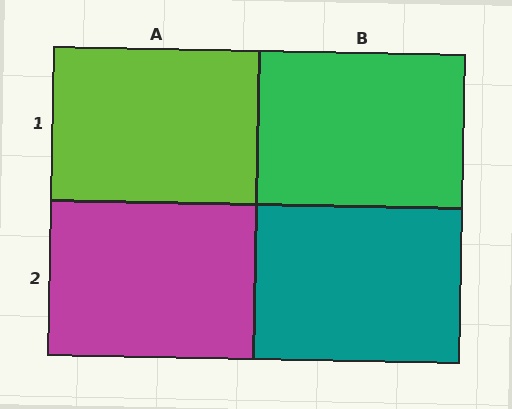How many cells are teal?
1 cell is teal.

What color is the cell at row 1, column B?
Green.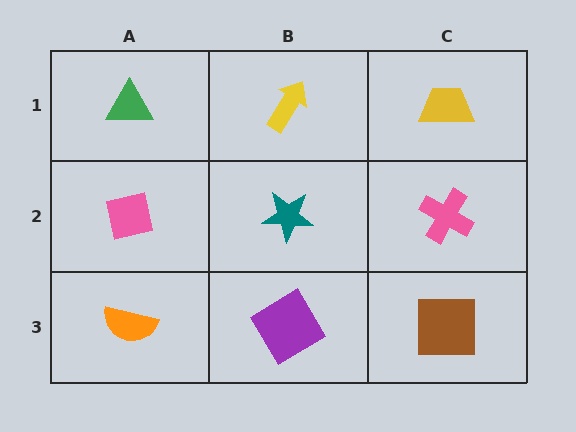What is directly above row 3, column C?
A pink cross.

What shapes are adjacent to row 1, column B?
A teal star (row 2, column B), a green triangle (row 1, column A), a yellow trapezoid (row 1, column C).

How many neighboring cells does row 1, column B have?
3.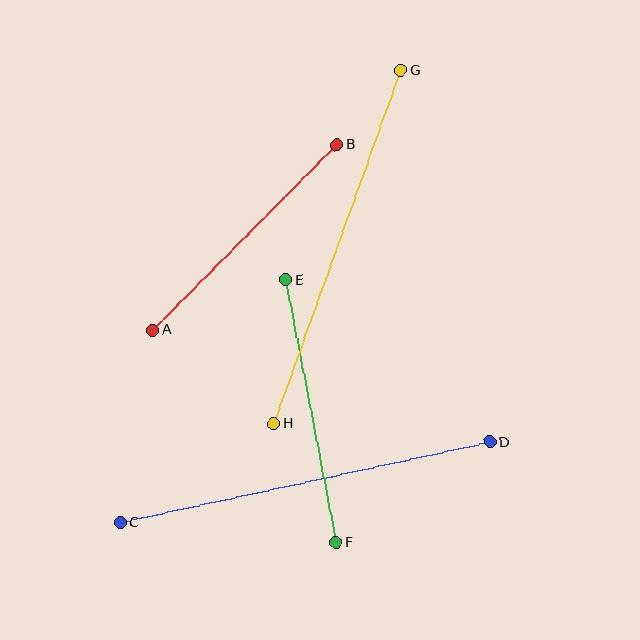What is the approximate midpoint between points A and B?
The midpoint is at approximately (245, 237) pixels.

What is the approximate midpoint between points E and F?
The midpoint is at approximately (311, 411) pixels.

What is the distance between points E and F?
The distance is approximately 268 pixels.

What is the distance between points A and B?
The distance is approximately 261 pixels.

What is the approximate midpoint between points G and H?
The midpoint is at approximately (337, 247) pixels.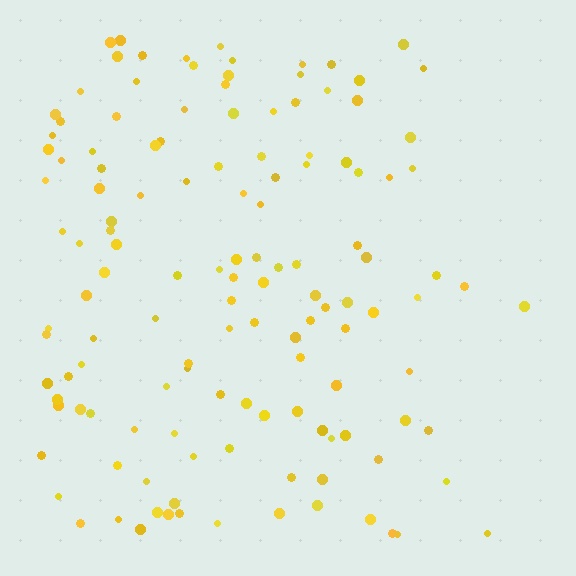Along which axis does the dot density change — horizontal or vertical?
Horizontal.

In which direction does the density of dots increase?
From right to left, with the left side densest.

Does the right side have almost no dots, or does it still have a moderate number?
Still a moderate number, just noticeably fewer than the left.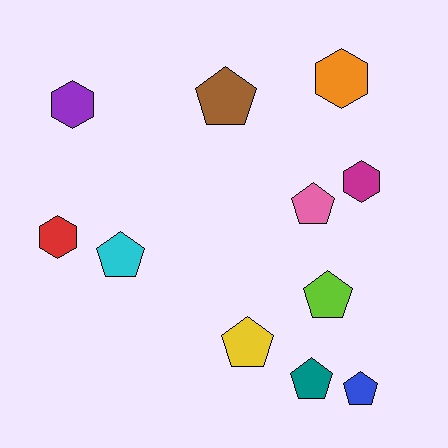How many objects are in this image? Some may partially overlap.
There are 11 objects.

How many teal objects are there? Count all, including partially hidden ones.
There is 1 teal object.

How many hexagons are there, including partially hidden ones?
There are 4 hexagons.